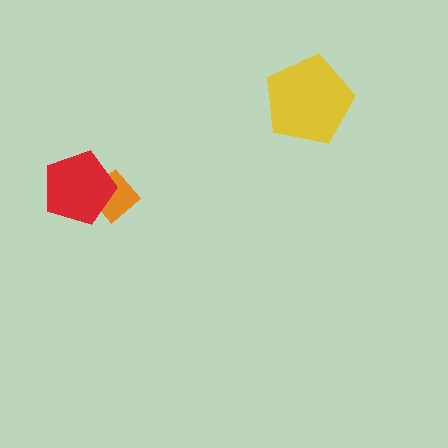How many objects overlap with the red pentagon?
1 object overlaps with the red pentagon.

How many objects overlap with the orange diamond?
1 object overlaps with the orange diamond.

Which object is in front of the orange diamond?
The red pentagon is in front of the orange diamond.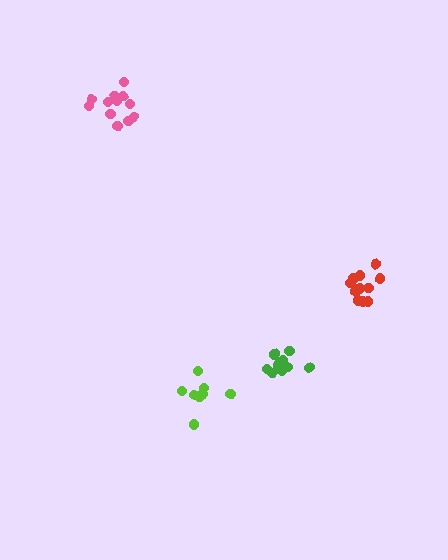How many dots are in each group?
Group 1: 12 dots, Group 2: 9 dots, Group 3: 12 dots, Group 4: 10 dots (43 total).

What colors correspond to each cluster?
The clusters are colored: pink, lime, red, green.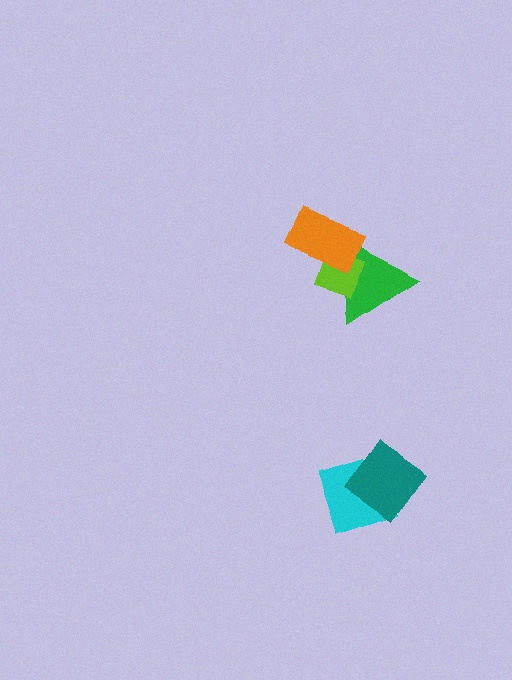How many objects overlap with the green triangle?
2 objects overlap with the green triangle.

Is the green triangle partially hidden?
Yes, it is partially covered by another shape.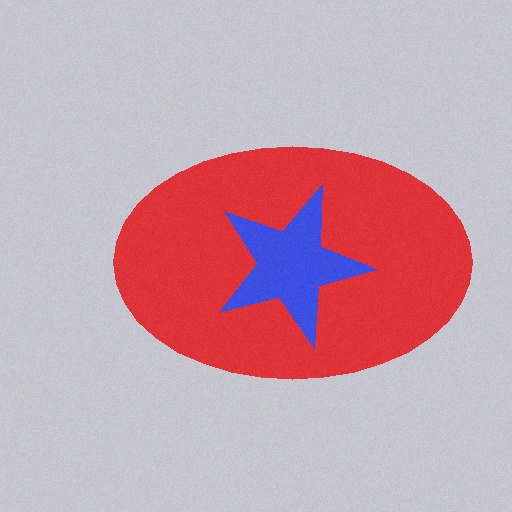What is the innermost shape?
The blue star.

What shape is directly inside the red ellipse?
The blue star.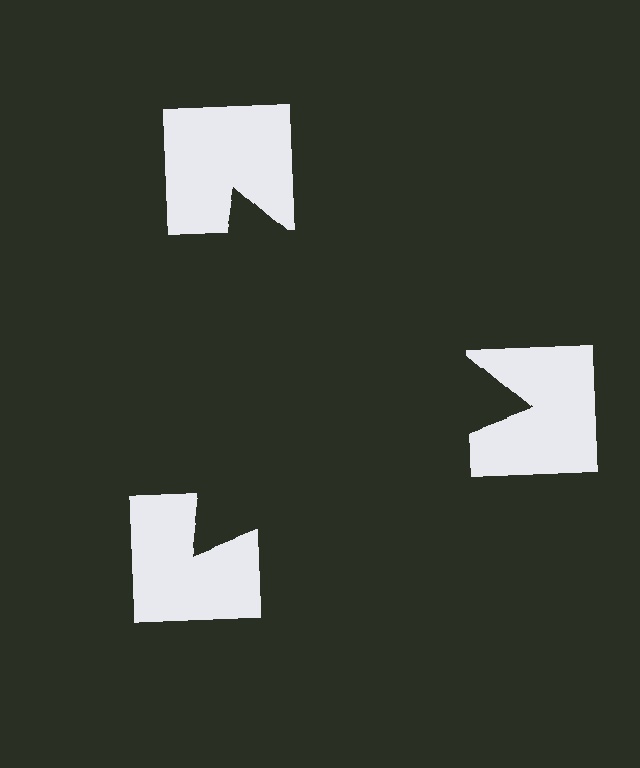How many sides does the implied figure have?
3 sides.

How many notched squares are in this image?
There are 3 — one at each vertex of the illusory triangle.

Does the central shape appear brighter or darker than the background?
It typically appears slightly darker than the background, even though no actual brightness change is drawn.